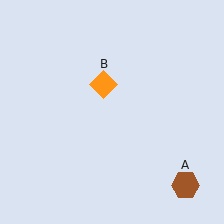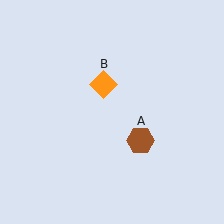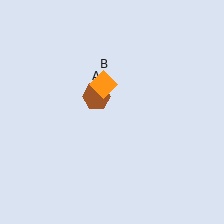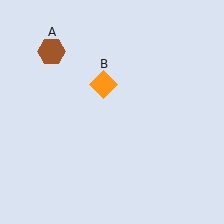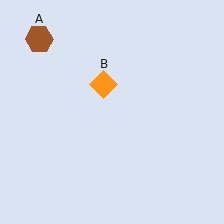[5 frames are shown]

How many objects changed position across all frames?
1 object changed position: brown hexagon (object A).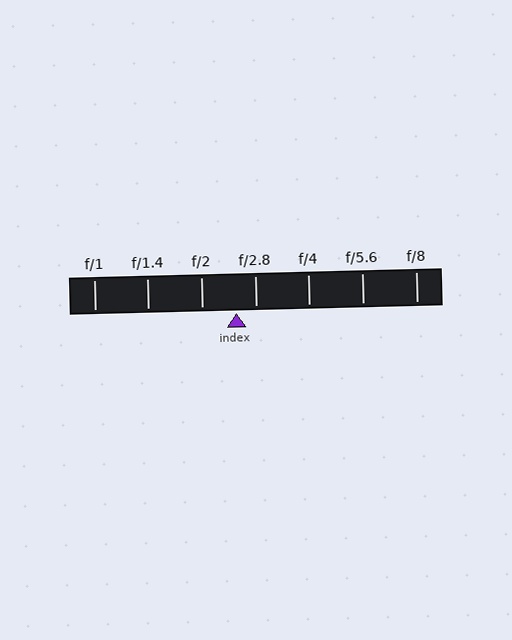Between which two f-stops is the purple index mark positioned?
The index mark is between f/2 and f/2.8.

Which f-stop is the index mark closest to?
The index mark is closest to f/2.8.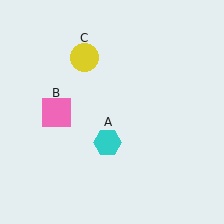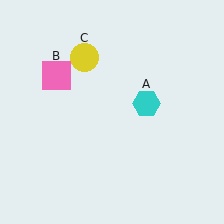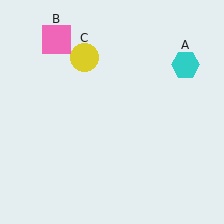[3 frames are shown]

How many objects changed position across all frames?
2 objects changed position: cyan hexagon (object A), pink square (object B).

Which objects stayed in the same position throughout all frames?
Yellow circle (object C) remained stationary.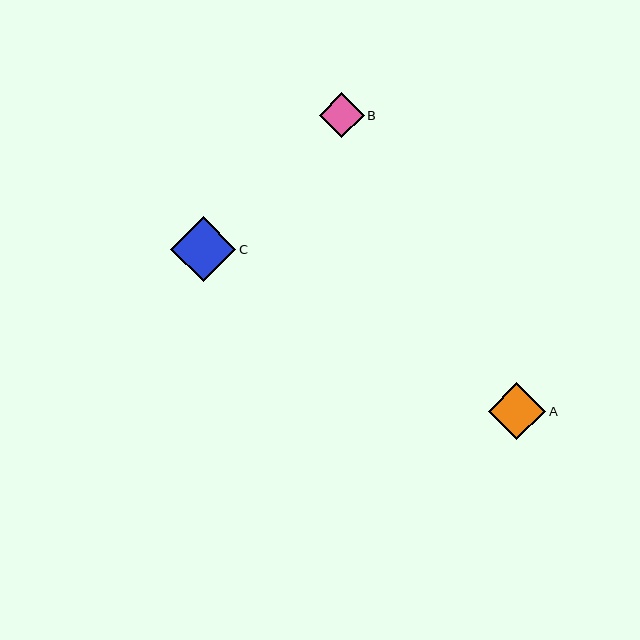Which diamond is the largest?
Diamond C is the largest with a size of approximately 65 pixels.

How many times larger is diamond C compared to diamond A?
Diamond C is approximately 1.1 times the size of diamond A.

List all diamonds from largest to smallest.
From largest to smallest: C, A, B.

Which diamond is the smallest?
Diamond B is the smallest with a size of approximately 45 pixels.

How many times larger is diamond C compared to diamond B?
Diamond C is approximately 1.4 times the size of diamond B.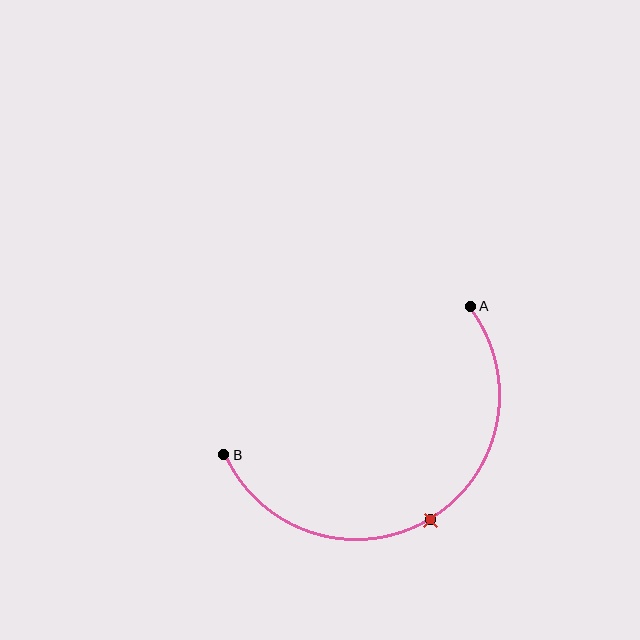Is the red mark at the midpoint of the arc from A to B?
Yes. The red mark lies on the arc at equal arc-length from both A and B — it is the arc midpoint.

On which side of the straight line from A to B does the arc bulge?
The arc bulges below the straight line connecting A and B.